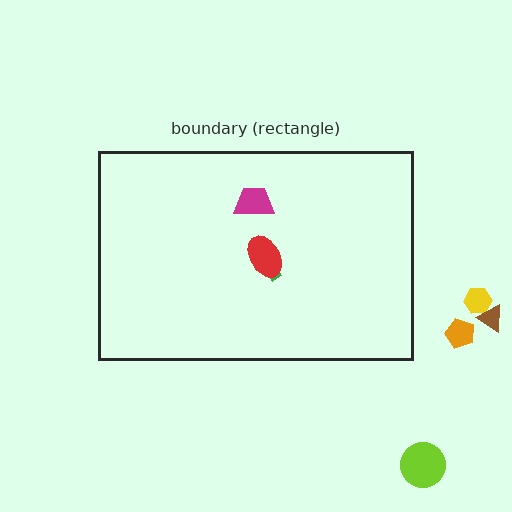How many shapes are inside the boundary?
3 inside, 4 outside.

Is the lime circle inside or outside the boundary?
Outside.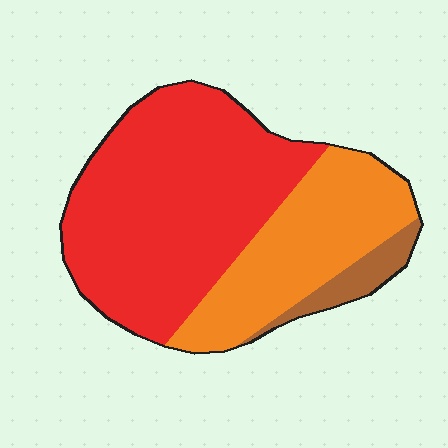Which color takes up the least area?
Brown, at roughly 5%.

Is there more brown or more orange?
Orange.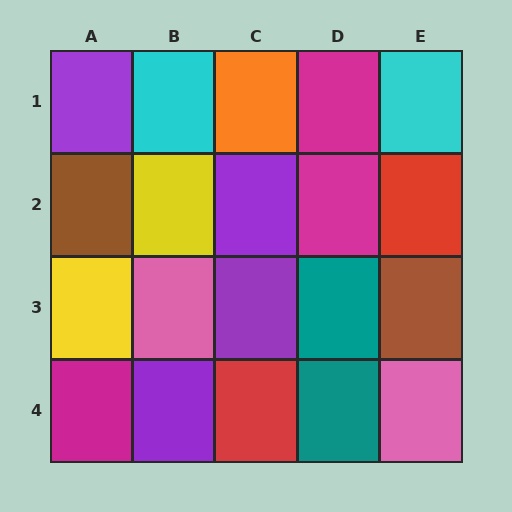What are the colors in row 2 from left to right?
Brown, yellow, purple, magenta, red.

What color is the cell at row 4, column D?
Teal.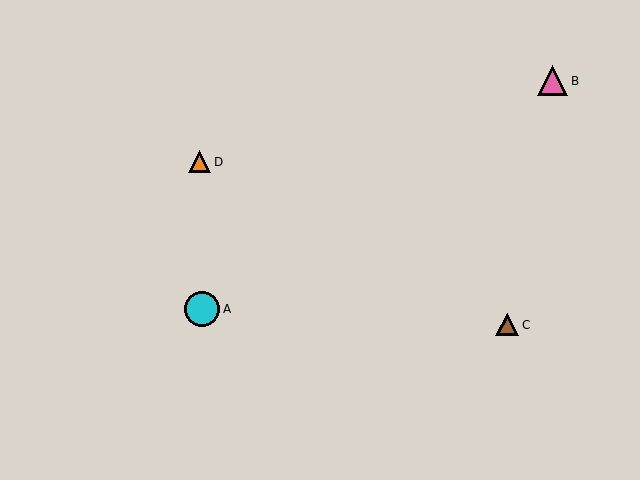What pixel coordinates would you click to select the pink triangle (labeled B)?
Click at (553, 81) to select the pink triangle B.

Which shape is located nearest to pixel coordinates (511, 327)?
The brown triangle (labeled C) at (507, 325) is nearest to that location.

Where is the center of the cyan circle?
The center of the cyan circle is at (202, 309).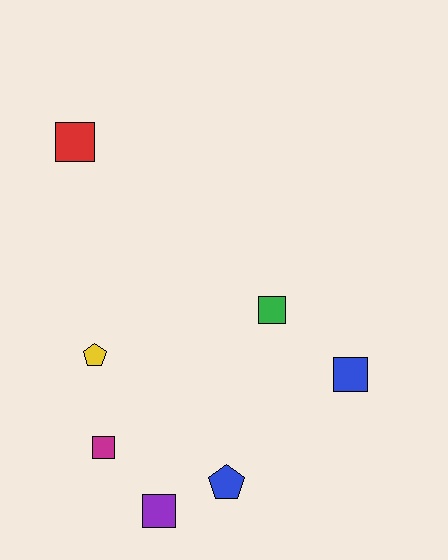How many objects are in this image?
There are 7 objects.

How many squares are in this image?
There are 5 squares.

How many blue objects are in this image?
There are 2 blue objects.